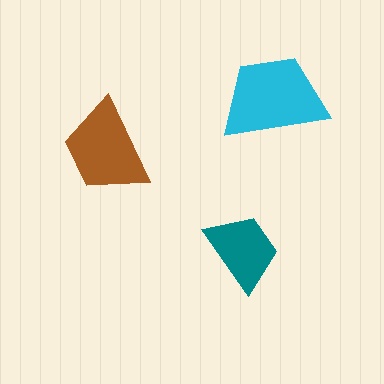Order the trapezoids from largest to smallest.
the cyan one, the brown one, the teal one.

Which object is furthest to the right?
The cyan trapezoid is rightmost.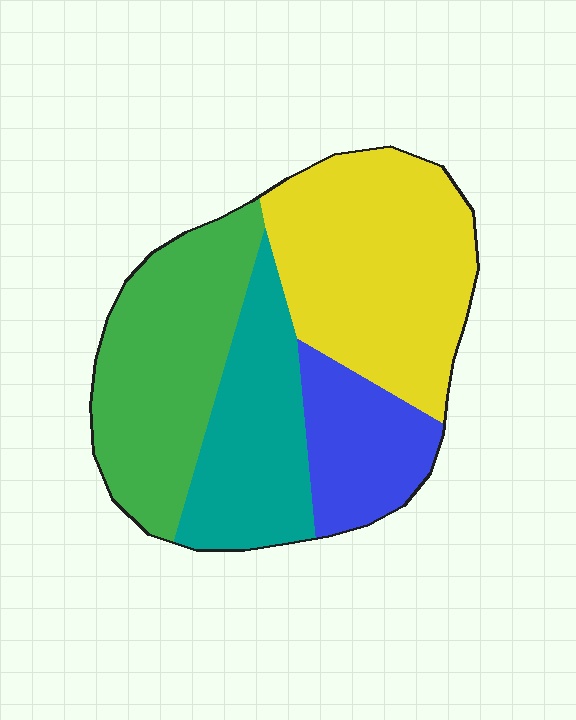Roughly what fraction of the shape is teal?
Teal covers around 20% of the shape.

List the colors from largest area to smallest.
From largest to smallest: yellow, green, teal, blue.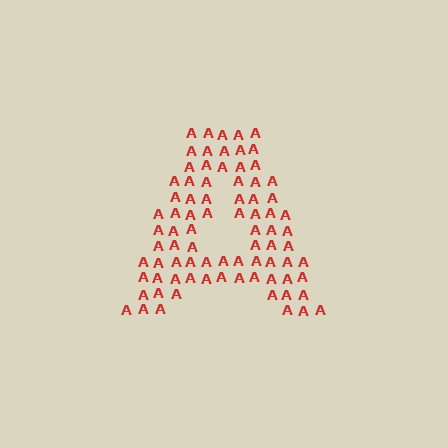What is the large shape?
The large shape is the letter A.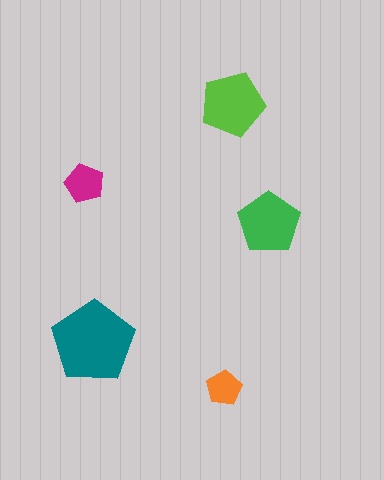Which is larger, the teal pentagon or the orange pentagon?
The teal one.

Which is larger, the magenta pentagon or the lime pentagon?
The lime one.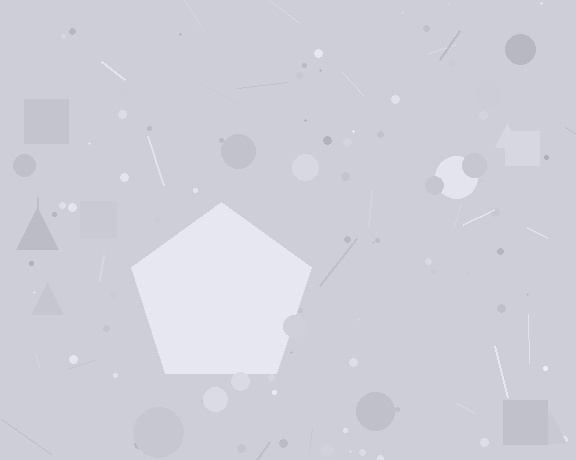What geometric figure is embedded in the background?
A pentagon is embedded in the background.